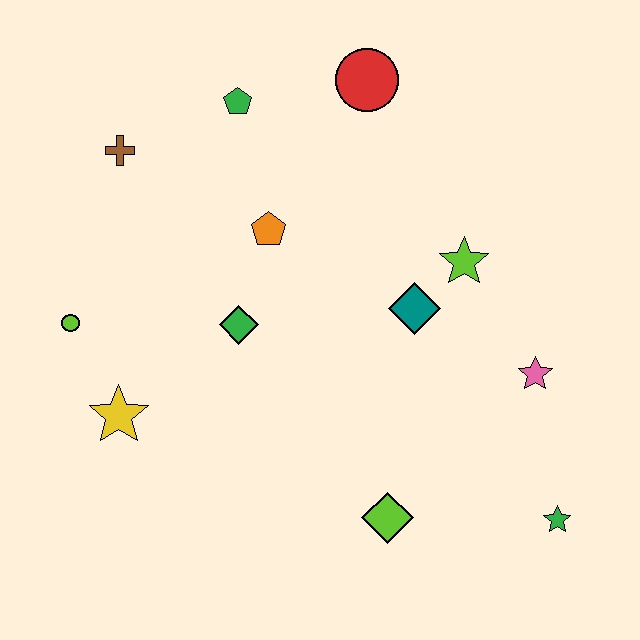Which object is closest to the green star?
The pink star is closest to the green star.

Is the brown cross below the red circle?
Yes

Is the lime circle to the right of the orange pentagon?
No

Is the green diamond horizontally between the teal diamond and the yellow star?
Yes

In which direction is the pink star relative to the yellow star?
The pink star is to the right of the yellow star.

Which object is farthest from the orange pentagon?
The green star is farthest from the orange pentagon.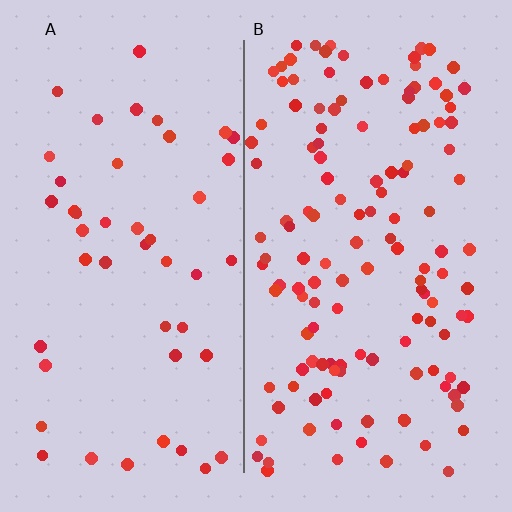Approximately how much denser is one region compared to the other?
Approximately 2.8× — region B over region A.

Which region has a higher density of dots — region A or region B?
B (the right).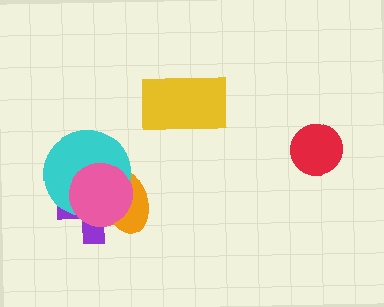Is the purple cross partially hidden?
Yes, it is partially covered by another shape.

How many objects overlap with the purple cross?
3 objects overlap with the purple cross.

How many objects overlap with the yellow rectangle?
0 objects overlap with the yellow rectangle.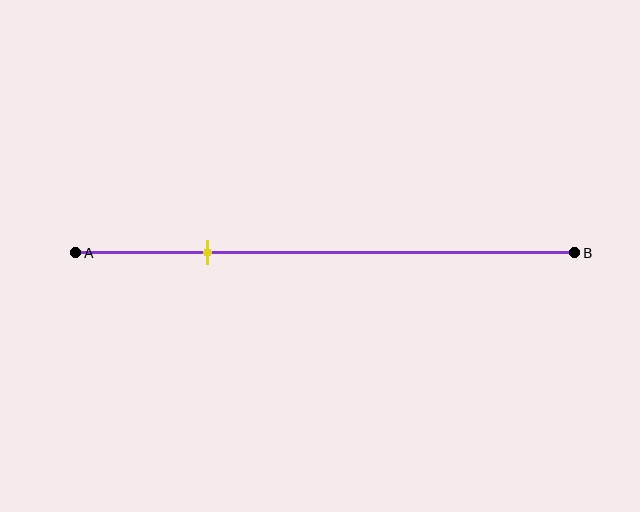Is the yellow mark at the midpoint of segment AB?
No, the mark is at about 25% from A, not at the 50% midpoint.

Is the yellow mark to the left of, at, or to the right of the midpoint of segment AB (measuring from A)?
The yellow mark is to the left of the midpoint of segment AB.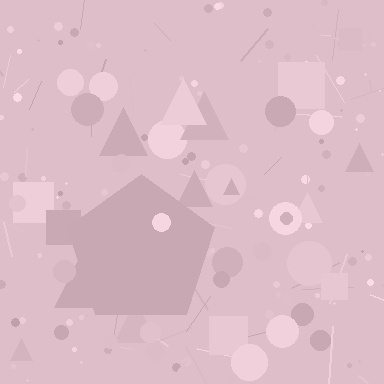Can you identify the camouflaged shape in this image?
The camouflaged shape is a pentagon.